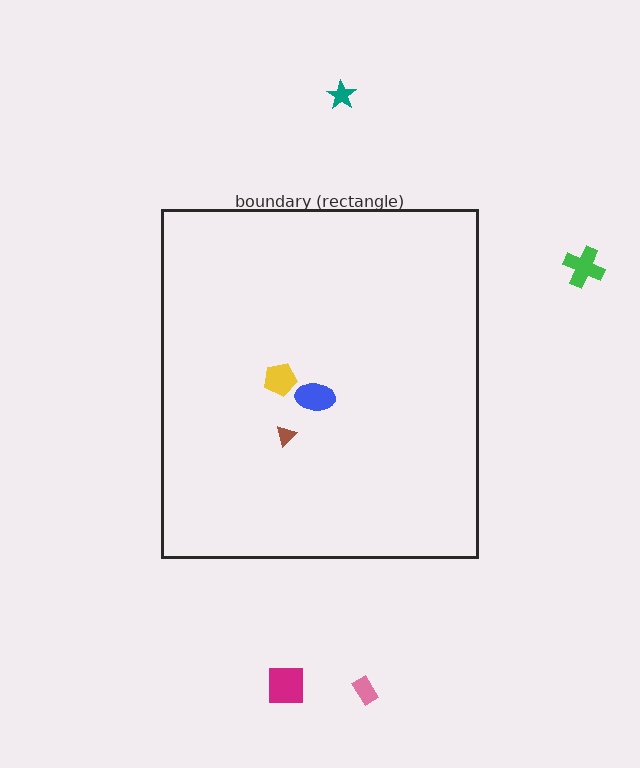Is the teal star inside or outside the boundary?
Outside.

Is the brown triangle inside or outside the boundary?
Inside.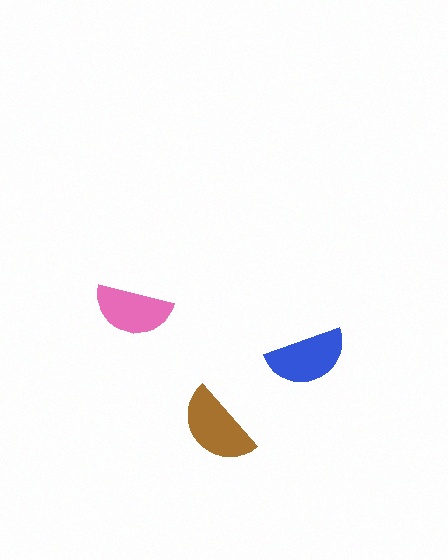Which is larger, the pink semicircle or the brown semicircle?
The brown one.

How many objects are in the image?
There are 3 objects in the image.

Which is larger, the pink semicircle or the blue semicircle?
The blue one.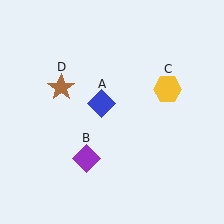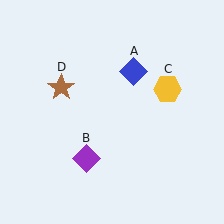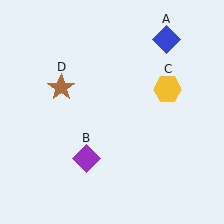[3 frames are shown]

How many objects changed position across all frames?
1 object changed position: blue diamond (object A).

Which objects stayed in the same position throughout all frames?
Purple diamond (object B) and yellow hexagon (object C) and brown star (object D) remained stationary.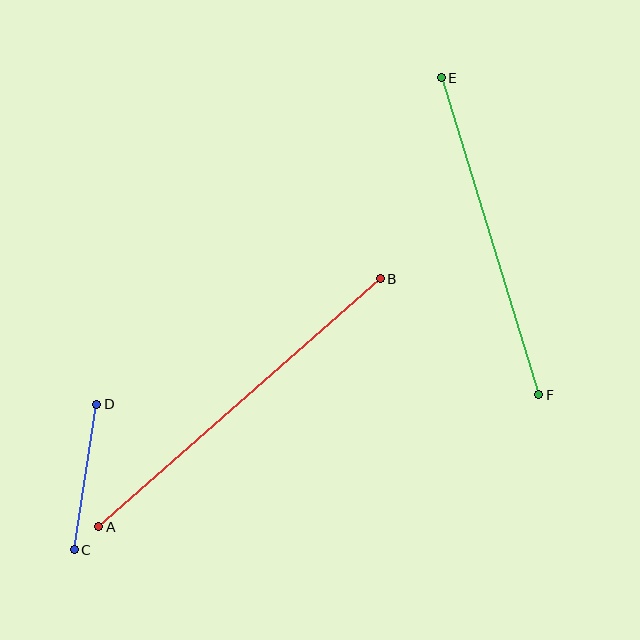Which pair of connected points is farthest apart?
Points A and B are farthest apart.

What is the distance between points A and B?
The distance is approximately 375 pixels.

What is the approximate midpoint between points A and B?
The midpoint is at approximately (239, 403) pixels.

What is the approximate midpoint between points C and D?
The midpoint is at approximately (86, 477) pixels.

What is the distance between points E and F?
The distance is approximately 332 pixels.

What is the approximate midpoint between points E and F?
The midpoint is at approximately (490, 236) pixels.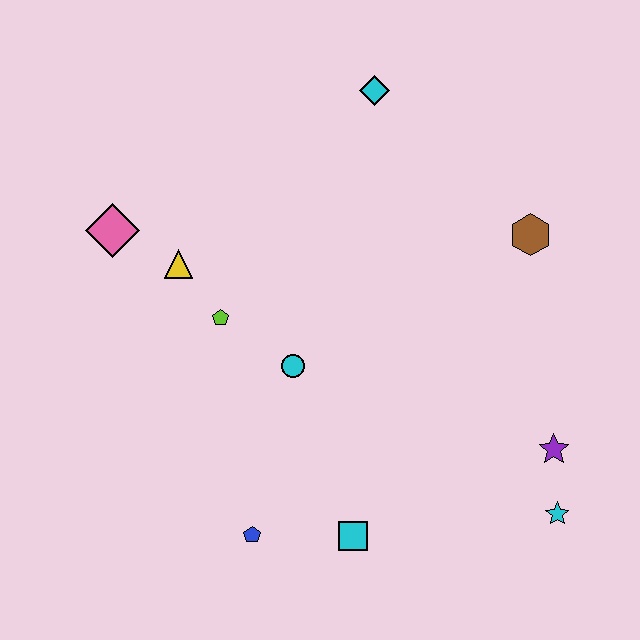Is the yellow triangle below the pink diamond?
Yes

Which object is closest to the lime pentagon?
The yellow triangle is closest to the lime pentagon.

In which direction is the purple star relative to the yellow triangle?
The purple star is to the right of the yellow triangle.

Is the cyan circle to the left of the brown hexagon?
Yes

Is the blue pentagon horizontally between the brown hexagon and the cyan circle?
No